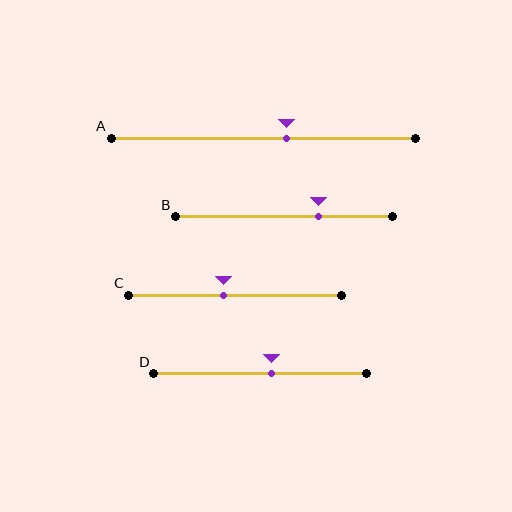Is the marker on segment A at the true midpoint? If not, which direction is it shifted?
No, the marker on segment A is shifted to the right by about 8% of the segment length.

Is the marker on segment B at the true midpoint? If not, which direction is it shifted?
No, the marker on segment B is shifted to the right by about 16% of the segment length.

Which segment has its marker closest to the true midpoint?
Segment D has its marker closest to the true midpoint.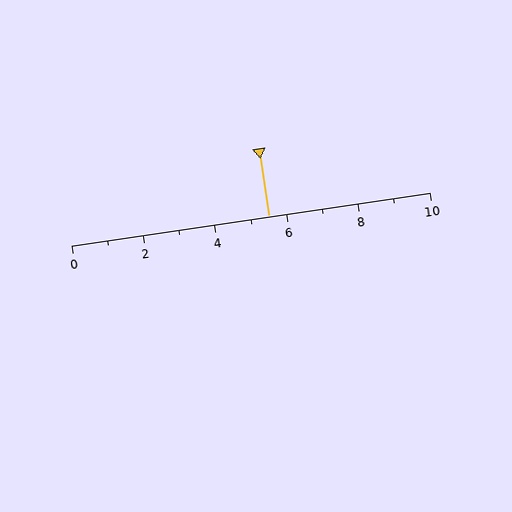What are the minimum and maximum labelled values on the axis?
The axis runs from 0 to 10.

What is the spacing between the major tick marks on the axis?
The major ticks are spaced 2 apart.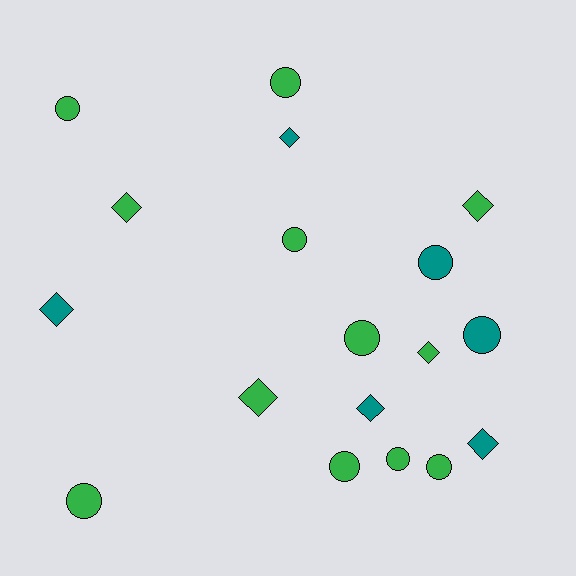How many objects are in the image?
There are 18 objects.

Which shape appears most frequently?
Circle, with 10 objects.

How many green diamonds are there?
There are 4 green diamonds.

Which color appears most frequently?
Green, with 12 objects.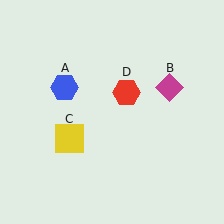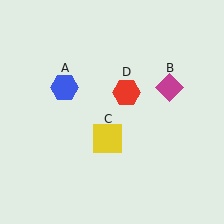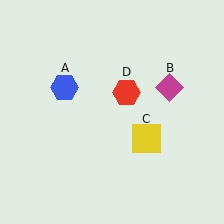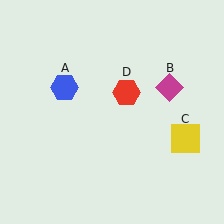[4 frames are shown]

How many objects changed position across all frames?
1 object changed position: yellow square (object C).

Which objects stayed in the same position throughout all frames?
Blue hexagon (object A) and magenta diamond (object B) and red hexagon (object D) remained stationary.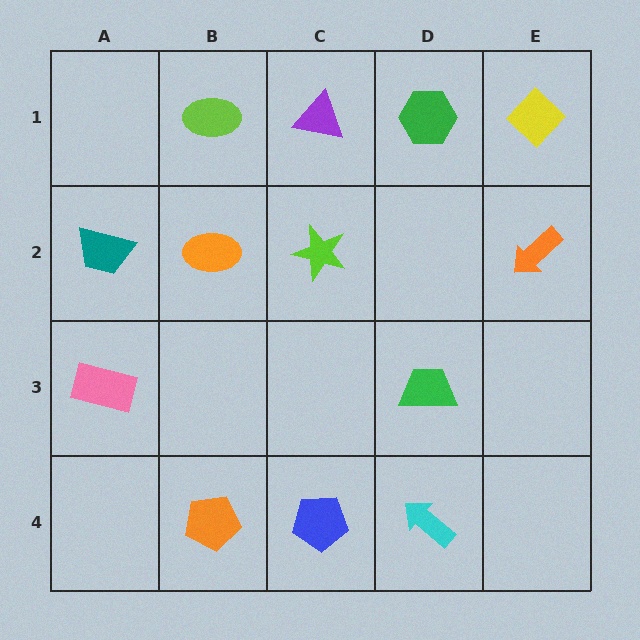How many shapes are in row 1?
4 shapes.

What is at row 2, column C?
A lime star.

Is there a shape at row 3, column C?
No, that cell is empty.